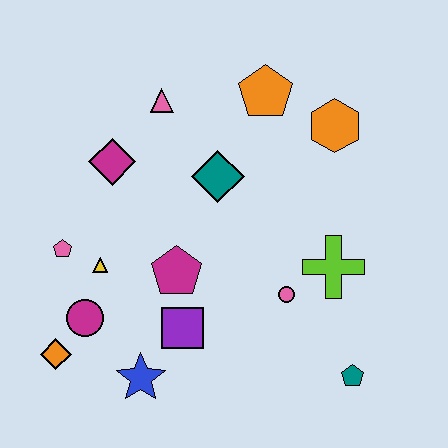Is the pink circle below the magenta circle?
No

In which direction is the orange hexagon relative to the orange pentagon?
The orange hexagon is to the right of the orange pentagon.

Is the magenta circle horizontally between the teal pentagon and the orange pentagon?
No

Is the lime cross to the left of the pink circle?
No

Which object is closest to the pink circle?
The lime cross is closest to the pink circle.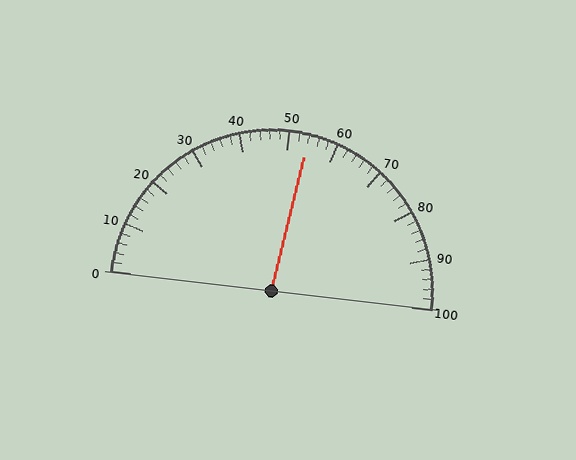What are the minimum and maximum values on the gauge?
The gauge ranges from 0 to 100.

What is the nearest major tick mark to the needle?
The nearest major tick mark is 50.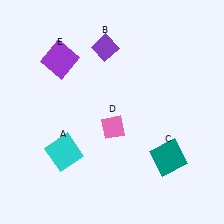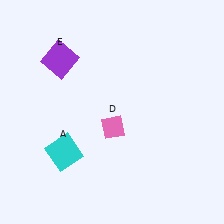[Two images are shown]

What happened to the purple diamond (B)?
The purple diamond (B) was removed in Image 2. It was in the top-left area of Image 1.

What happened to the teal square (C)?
The teal square (C) was removed in Image 2. It was in the bottom-right area of Image 1.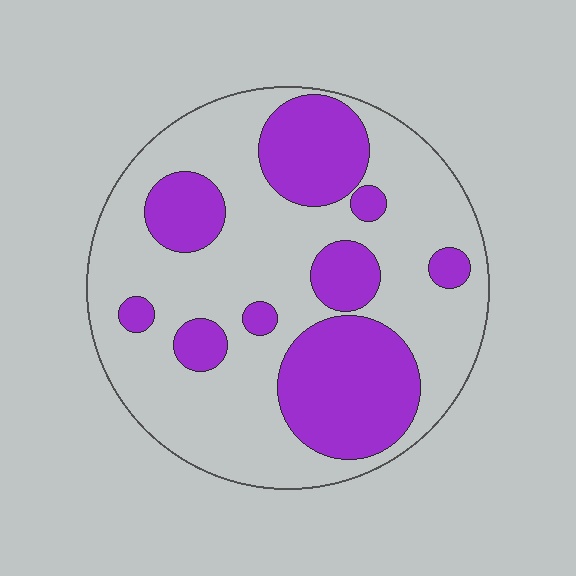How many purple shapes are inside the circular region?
9.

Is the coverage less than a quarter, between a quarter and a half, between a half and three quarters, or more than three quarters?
Between a quarter and a half.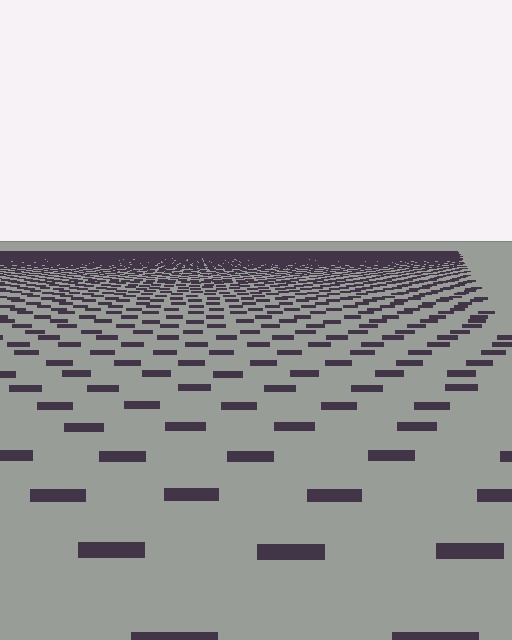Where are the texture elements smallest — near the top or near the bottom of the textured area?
Near the top.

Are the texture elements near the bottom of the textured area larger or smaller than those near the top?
Larger. Near the bottom, elements are closer to the viewer and appear at a bigger on-screen size.